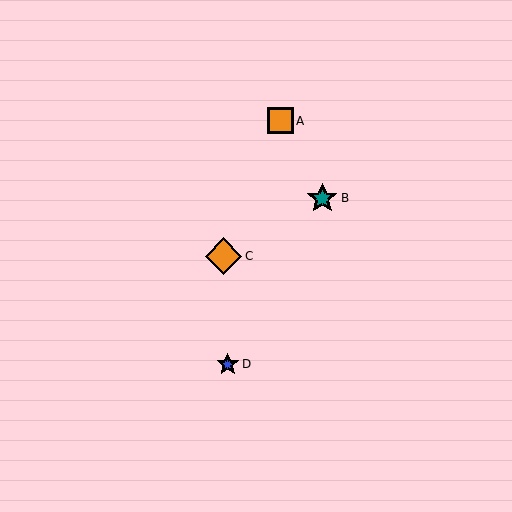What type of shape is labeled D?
Shape D is a blue star.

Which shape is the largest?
The orange diamond (labeled C) is the largest.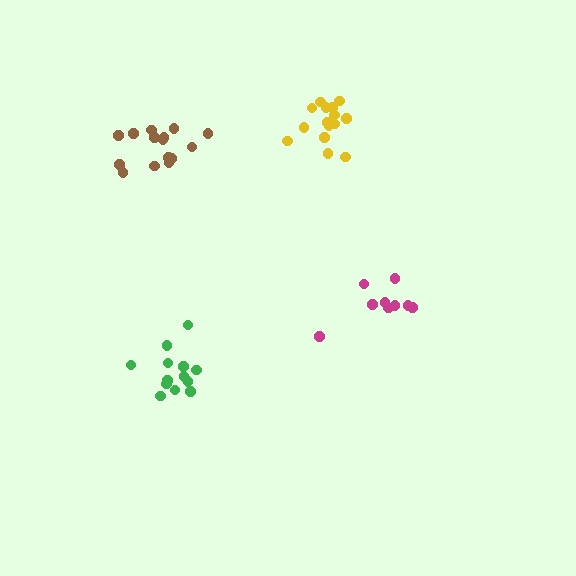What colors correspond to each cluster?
The clusters are colored: yellow, brown, magenta, green.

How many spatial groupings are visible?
There are 4 spatial groupings.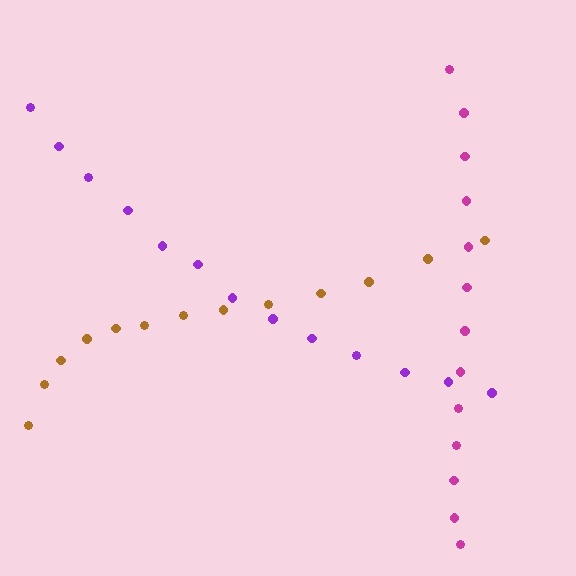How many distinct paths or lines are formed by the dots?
There are 3 distinct paths.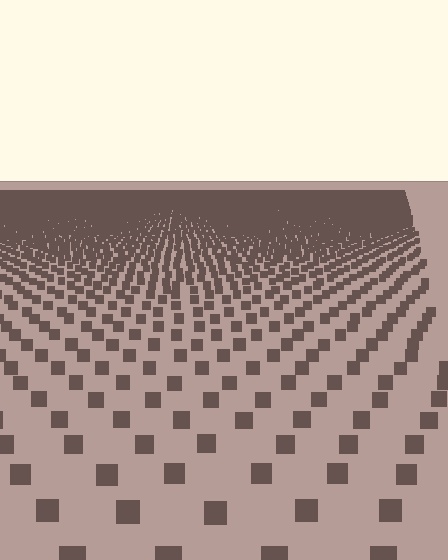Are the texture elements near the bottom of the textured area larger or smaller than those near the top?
Larger. Near the bottom, elements are closer to the viewer and appear at a bigger on-screen size.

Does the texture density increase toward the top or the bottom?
Density increases toward the top.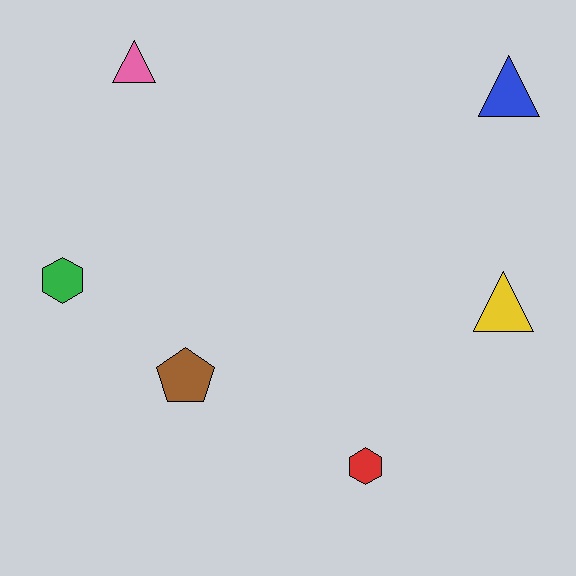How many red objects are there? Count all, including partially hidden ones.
There is 1 red object.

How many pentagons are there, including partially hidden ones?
There is 1 pentagon.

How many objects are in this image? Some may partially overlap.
There are 6 objects.